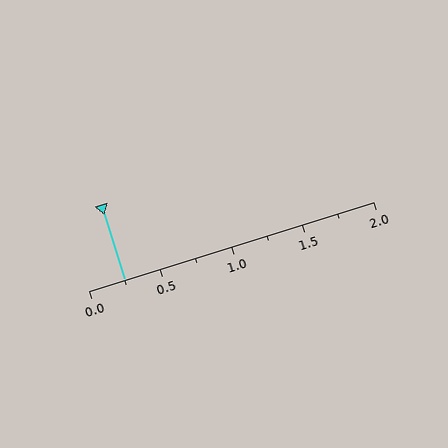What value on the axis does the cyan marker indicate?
The marker indicates approximately 0.25.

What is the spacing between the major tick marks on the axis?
The major ticks are spaced 0.5 apart.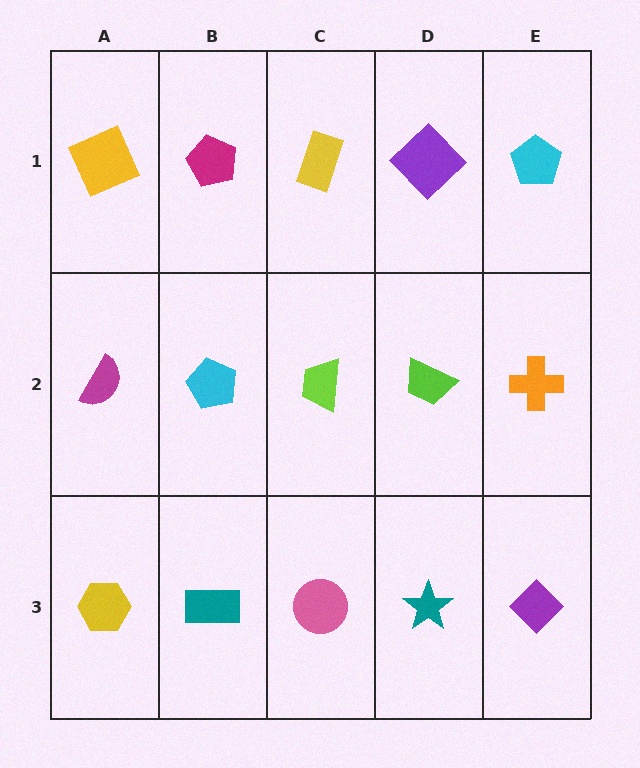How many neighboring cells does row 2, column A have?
3.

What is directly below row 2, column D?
A teal star.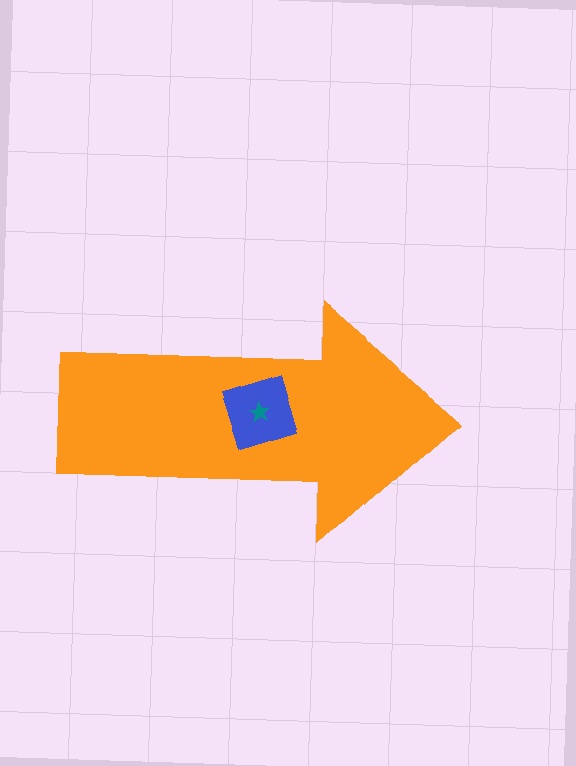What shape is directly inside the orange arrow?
The blue diamond.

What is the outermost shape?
The orange arrow.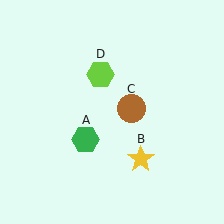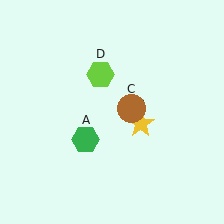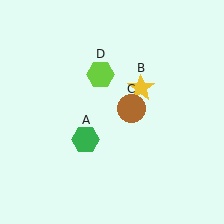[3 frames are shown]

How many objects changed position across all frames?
1 object changed position: yellow star (object B).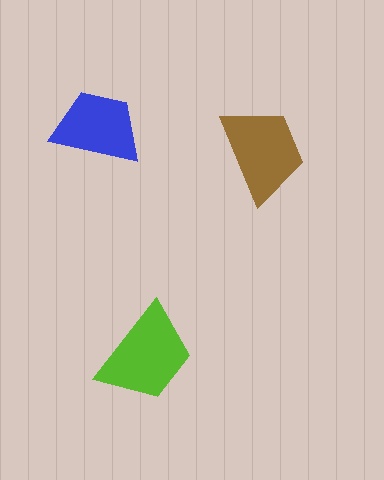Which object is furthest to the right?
The brown trapezoid is rightmost.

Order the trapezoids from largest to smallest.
the lime one, the brown one, the blue one.